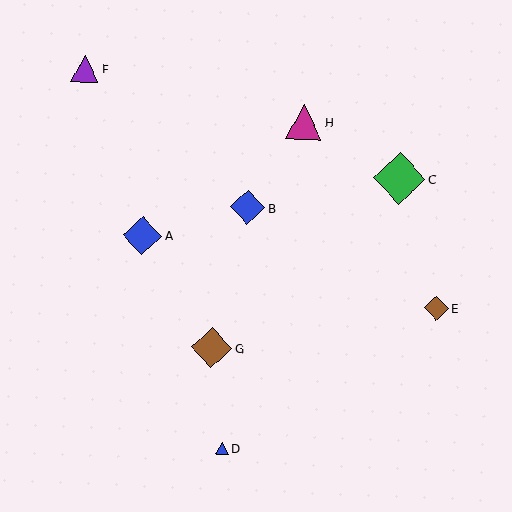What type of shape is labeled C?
Shape C is a green diamond.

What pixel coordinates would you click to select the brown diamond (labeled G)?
Click at (212, 348) to select the brown diamond G.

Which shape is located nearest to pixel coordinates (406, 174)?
The green diamond (labeled C) at (399, 179) is nearest to that location.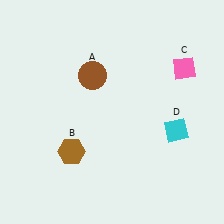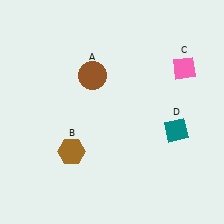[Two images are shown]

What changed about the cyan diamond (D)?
In Image 1, D is cyan. In Image 2, it changed to teal.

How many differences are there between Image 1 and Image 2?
There is 1 difference between the two images.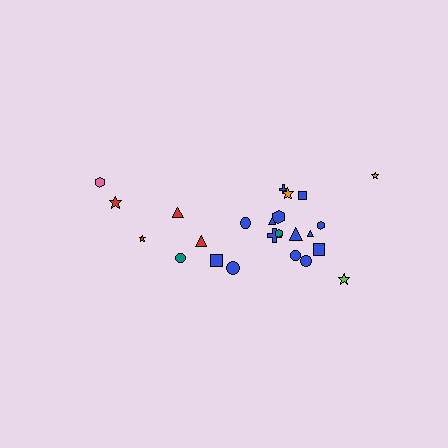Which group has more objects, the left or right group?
The right group.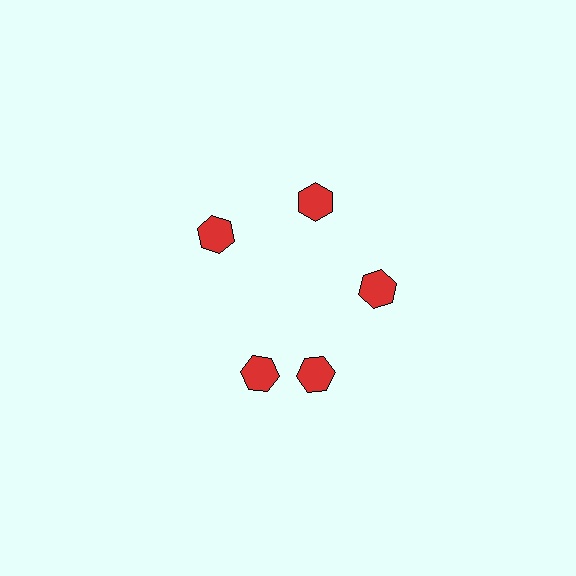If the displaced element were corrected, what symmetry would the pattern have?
It would have 5-fold rotational symmetry — the pattern would map onto itself every 72 degrees.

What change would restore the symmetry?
The symmetry would be restored by rotating it back into even spacing with its neighbors so that all 5 hexagons sit at equal angles and equal distance from the center.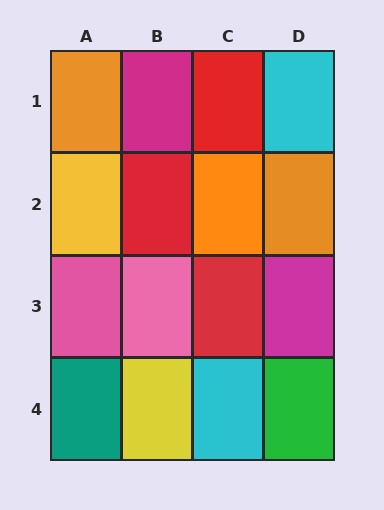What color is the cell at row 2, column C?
Orange.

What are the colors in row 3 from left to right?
Pink, pink, red, magenta.